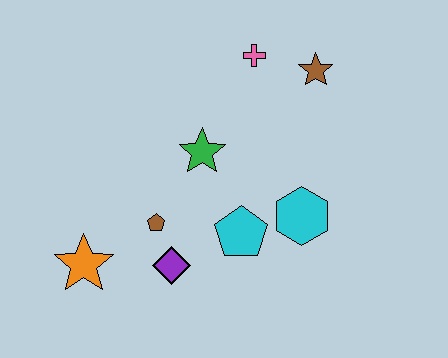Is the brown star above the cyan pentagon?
Yes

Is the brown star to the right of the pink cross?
Yes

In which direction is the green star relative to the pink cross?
The green star is below the pink cross.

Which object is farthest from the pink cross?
The orange star is farthest from the pink cross.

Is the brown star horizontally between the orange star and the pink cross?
No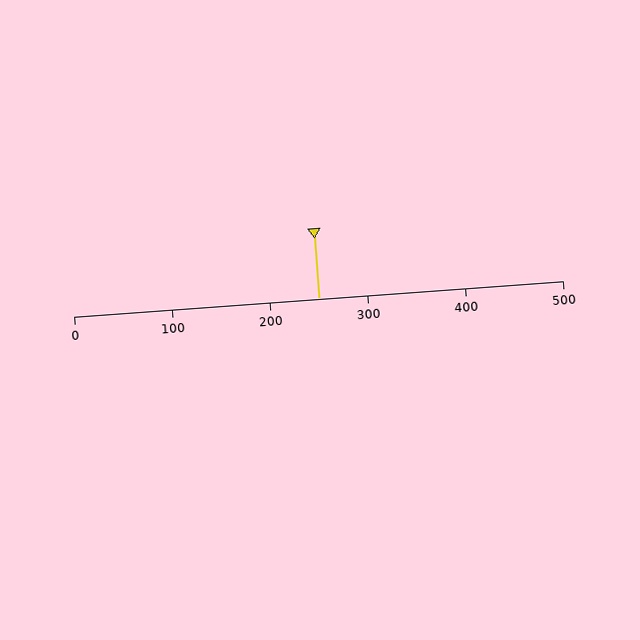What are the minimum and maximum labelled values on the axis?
The axis runs from 0 to 500.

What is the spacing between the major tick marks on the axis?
The major ticks are spaced 100 apart.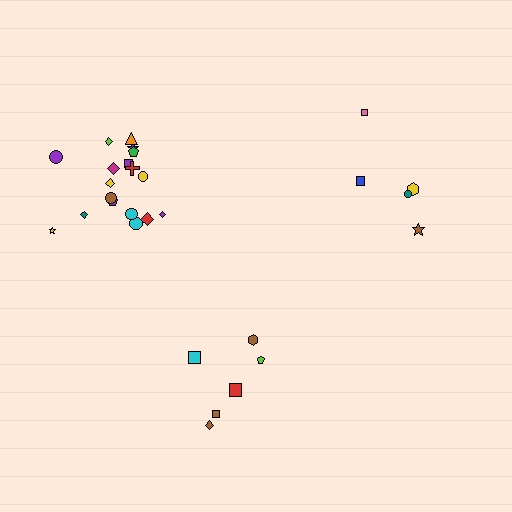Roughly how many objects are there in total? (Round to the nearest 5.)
Roughly 30 objects in total.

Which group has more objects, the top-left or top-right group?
The top-left group.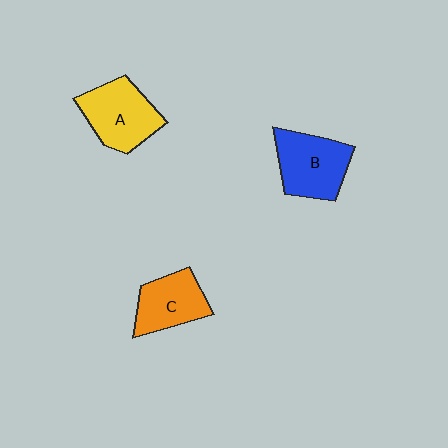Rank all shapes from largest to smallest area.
From largest to smallest: A (yellow), B (blue), C (orange).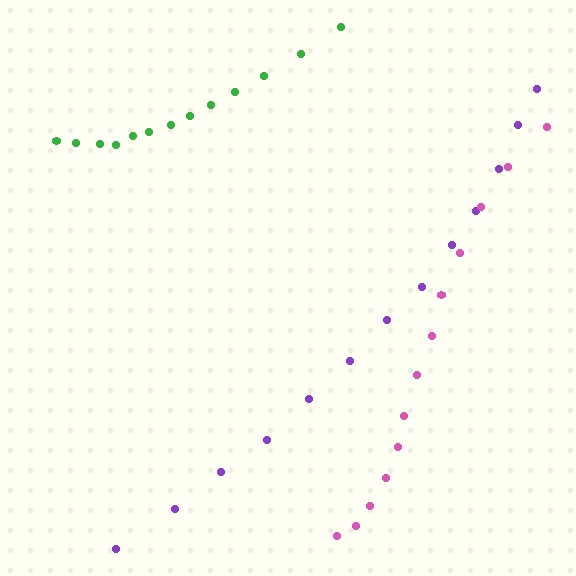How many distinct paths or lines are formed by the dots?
There are 3 distinct paths.